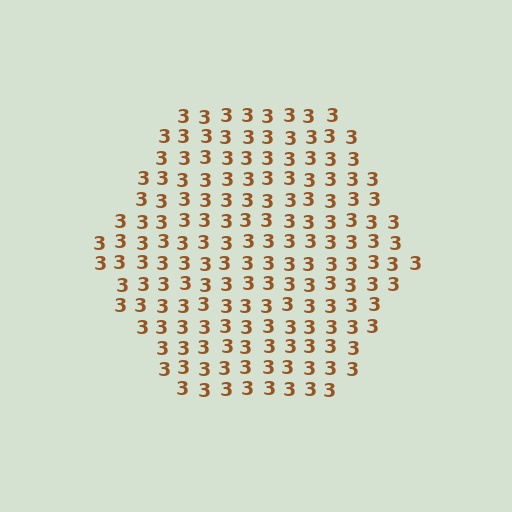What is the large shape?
The large shape is a hexagon.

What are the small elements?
The small elements are digit 3's.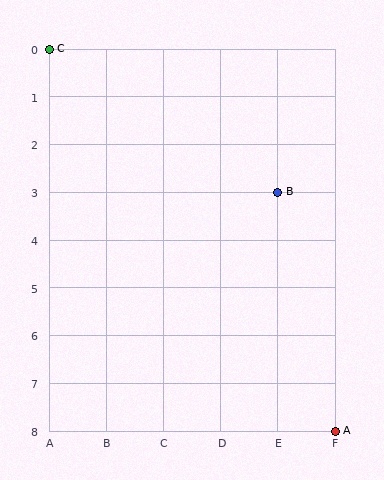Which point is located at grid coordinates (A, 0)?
Point C is at (A, 0).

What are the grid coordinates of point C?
Point C is at grid coordinates (A, 0).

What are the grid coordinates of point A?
Point A is at grid coordinates (F, 8).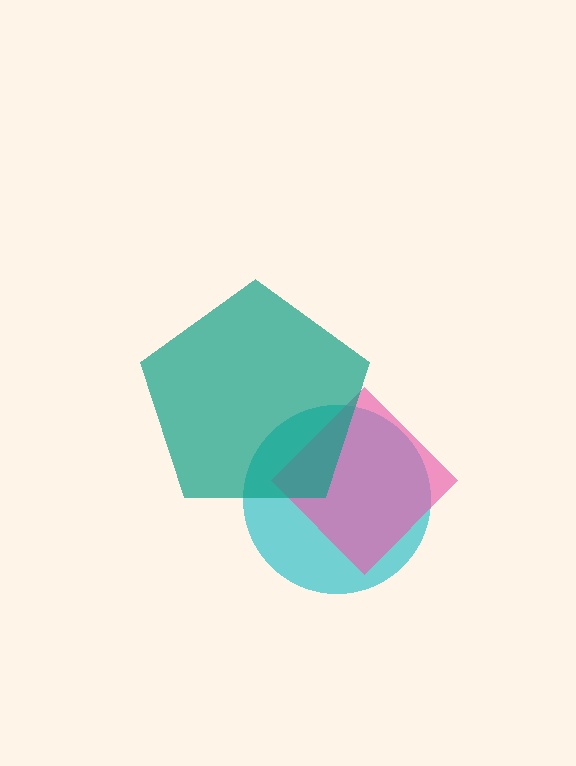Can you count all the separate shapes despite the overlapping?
Yes, there are 3 separate shapes.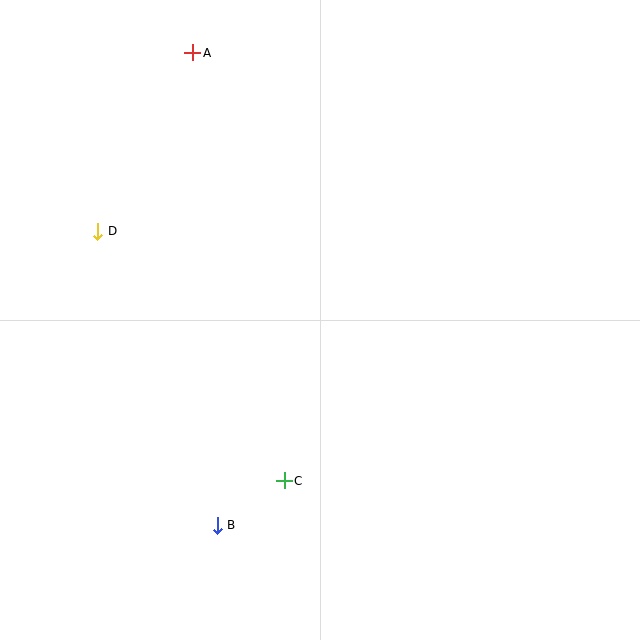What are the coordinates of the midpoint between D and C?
The midpoint between D and C is at (191, 356).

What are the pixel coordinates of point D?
Point D is at (98, 231).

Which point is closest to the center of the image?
Point C at (284, 481) is closest to the center.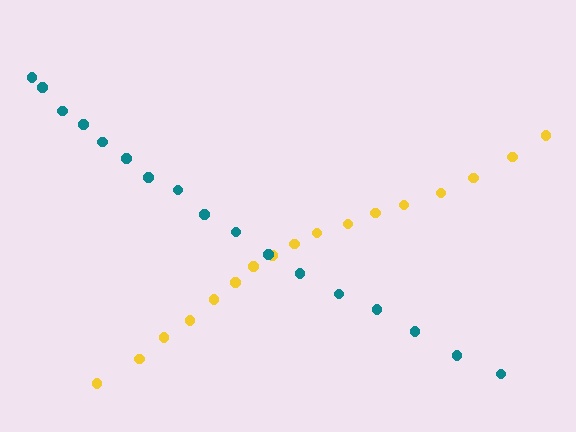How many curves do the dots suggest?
There are 2 distinct paths.